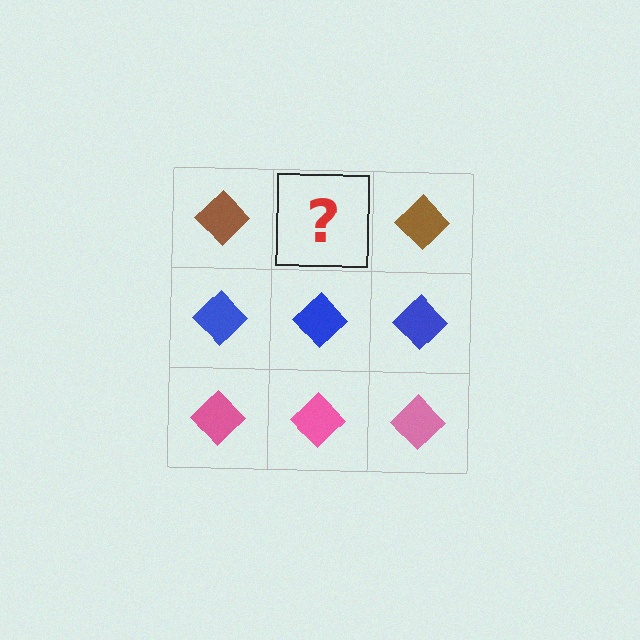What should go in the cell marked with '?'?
The missing cell should contain a brown diamond.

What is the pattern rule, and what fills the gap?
The rule is that each row has a consistent color. The gap should be filled with a brown diamond.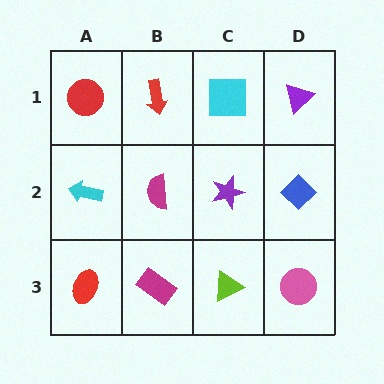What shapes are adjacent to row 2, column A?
A red circle (row 1, column A), a red ellipse (row 3, column A), a magenta semicircle (row 2, column B).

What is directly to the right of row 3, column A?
A magenta rectangle.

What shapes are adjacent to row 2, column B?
A red arrow (row 1, column B), a magenta rectangle (row 3, column B), a cyan arrow (row 2, column A), a purple star (row 2, column C).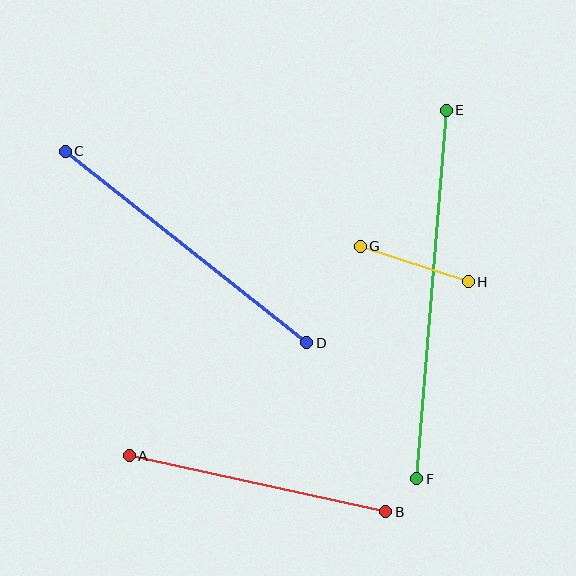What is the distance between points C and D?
The distance is approximately 308 pixels.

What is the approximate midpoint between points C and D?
The midpoint is at approximately (186, 247) pixels.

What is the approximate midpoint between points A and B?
The midpoint is at approximately (258, 484) pixels.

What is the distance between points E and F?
The distance is approximately 370 pixels.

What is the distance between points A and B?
The distance is approximately 263 pixels.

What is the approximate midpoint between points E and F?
The midpoint is at approximately (432, 294) pixels.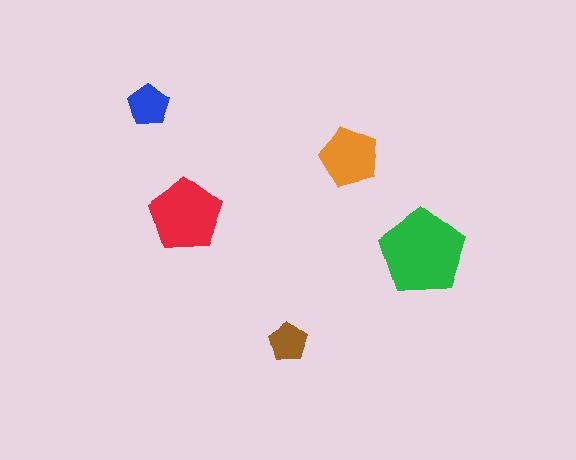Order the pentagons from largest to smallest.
the green one, the red one, the orange one, the blue one, the brown one.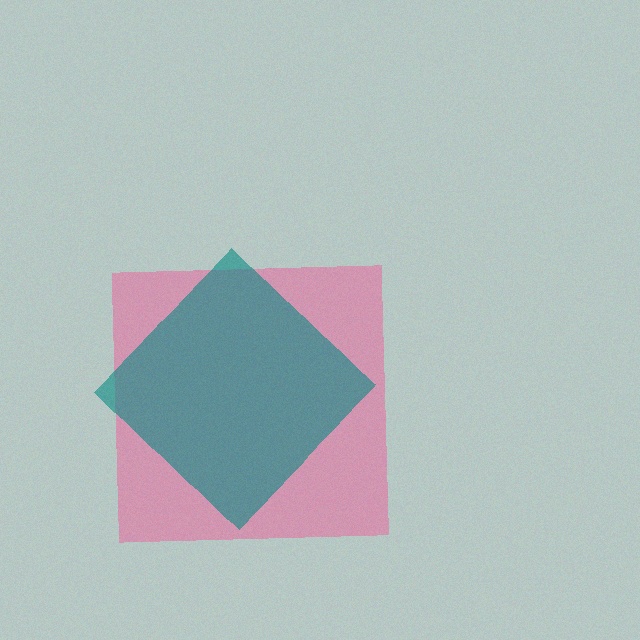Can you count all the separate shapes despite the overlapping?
Yes, there are 2 separate shapes.